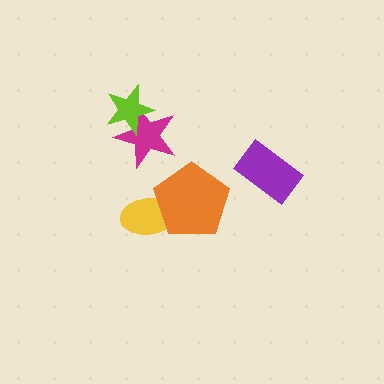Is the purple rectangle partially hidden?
No, no other shape covers it.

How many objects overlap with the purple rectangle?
0 objects overlap with the purple rectangle.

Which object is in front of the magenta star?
The lime star is in front of the magenta star.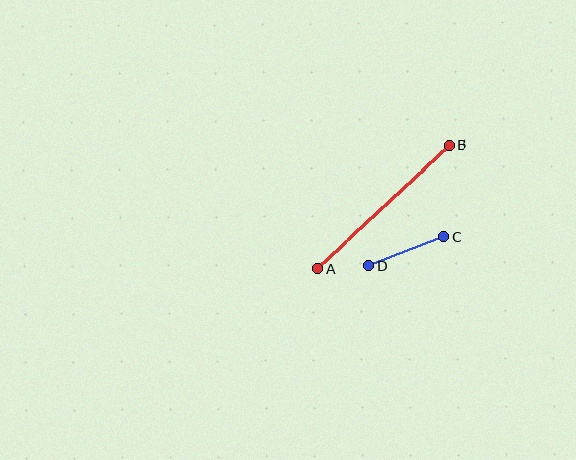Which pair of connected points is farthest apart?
Points A and B are farthest apart.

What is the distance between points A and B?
The distance is approximately 181 pixels.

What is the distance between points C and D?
The distance is approximately 80 pixels.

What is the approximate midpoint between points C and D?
The midpoint is at approximately (407, 251) pixels.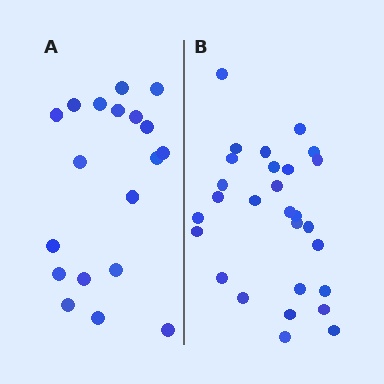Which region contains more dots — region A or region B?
Region B (the right region) has more dots.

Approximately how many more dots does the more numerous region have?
Region B has roughly 8 or so more dots than region A.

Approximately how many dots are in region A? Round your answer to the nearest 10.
About 20 dots. (The exact count is 19, which rounds to 20.)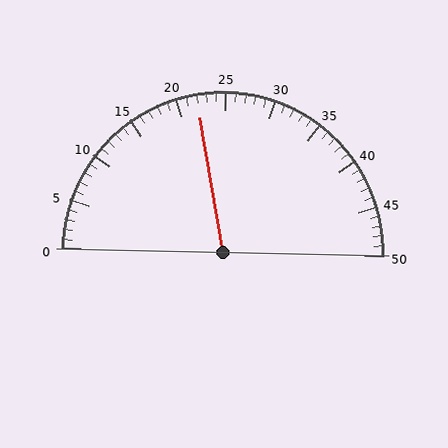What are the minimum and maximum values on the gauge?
The gauge ranges from 0 to 50.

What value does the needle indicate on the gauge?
The needle indicates approximately 22.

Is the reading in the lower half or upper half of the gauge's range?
The reading is in the lower half of the range (0 to 50).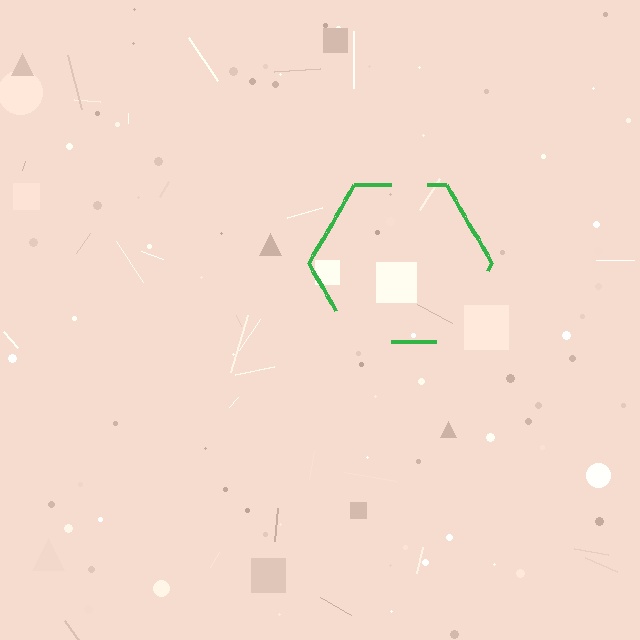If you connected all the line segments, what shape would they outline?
They would outline a hexagon.